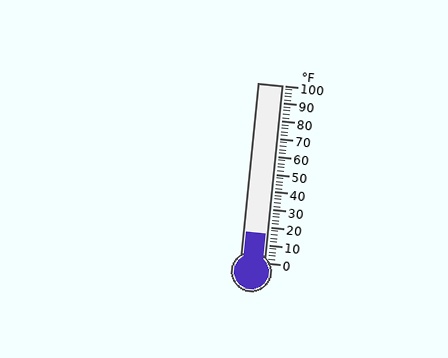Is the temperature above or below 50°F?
The temperature is below 50°F.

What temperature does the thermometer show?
The thermometer shows approximately 16°F.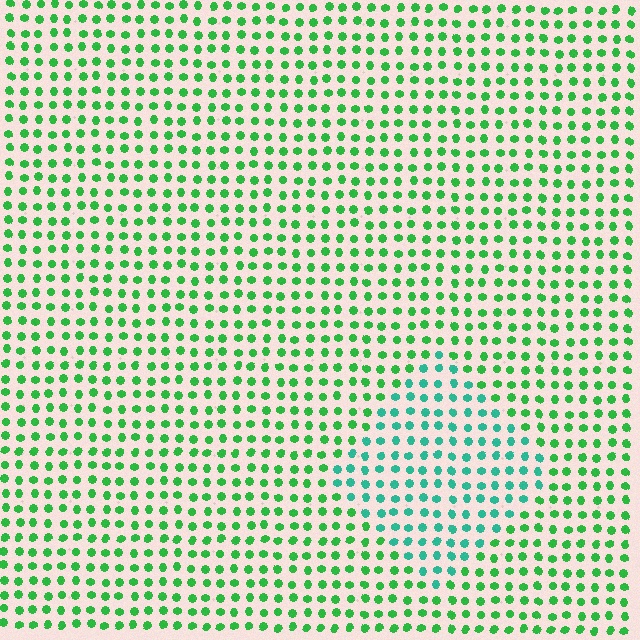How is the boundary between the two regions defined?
The boundary is defined purely by a slight shift in hue (about 36 degrees). Spacing, size, and orientation are identical on both sides.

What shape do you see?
I see a diamond.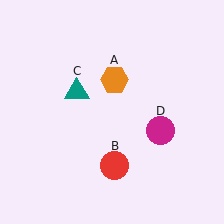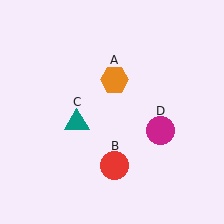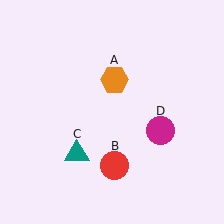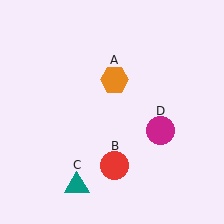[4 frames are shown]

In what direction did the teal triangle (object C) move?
The teal triangle (object C) moved down.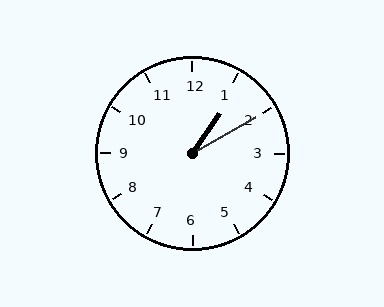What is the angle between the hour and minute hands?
Approximately 25 degrees.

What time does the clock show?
1:10.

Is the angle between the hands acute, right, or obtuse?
It is acute.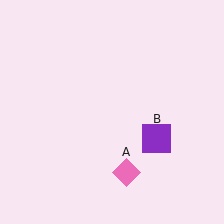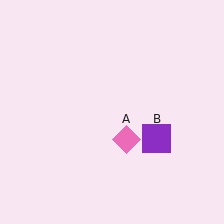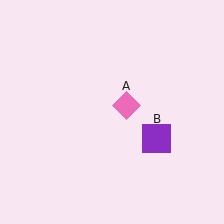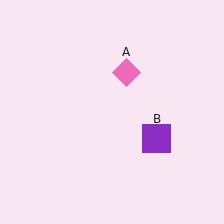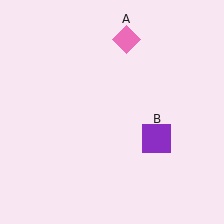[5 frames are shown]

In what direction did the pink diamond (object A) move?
The pink diamond (object A) moved up.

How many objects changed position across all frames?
1 object changed position: pink diamond (object A).